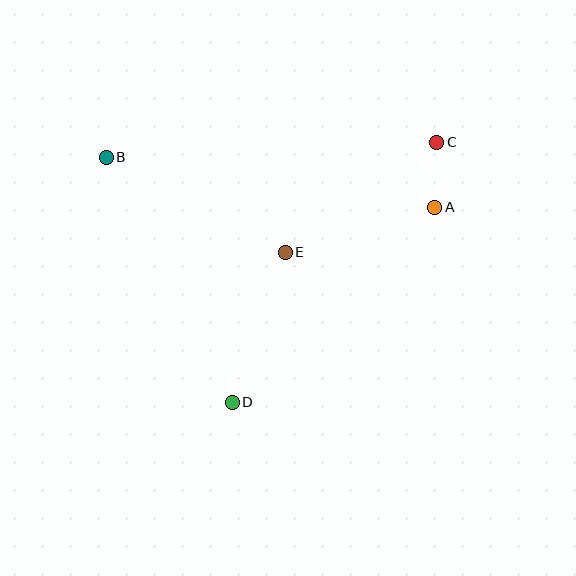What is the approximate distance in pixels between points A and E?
The distance between A and E is approximately 156 pixels.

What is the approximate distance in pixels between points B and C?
The distance between B and C is approximately 331 pixels.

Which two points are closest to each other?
Points A and C are closest to each other.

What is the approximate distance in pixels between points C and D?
The distance between C and D is approximately 331 pixels.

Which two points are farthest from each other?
Points A and B are farthest from each other.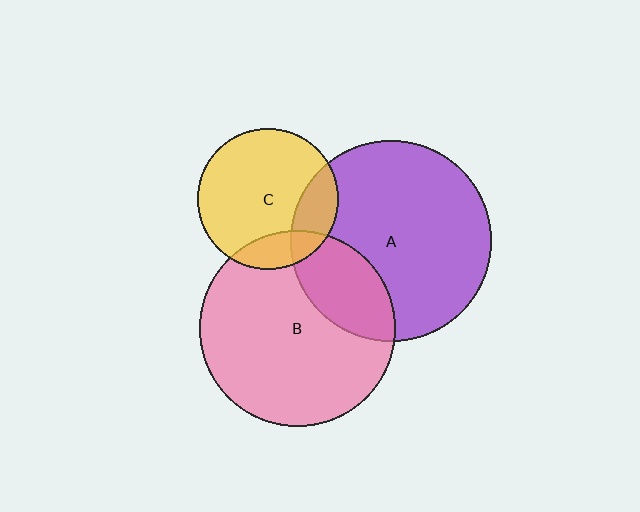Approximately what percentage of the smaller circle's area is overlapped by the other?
Approximately 15%.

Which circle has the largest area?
Circle A (purple).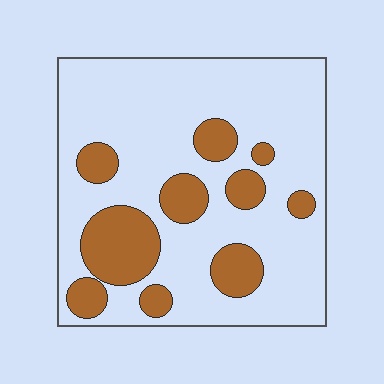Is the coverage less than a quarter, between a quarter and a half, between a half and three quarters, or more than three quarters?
Less than a quarter.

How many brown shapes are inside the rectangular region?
10.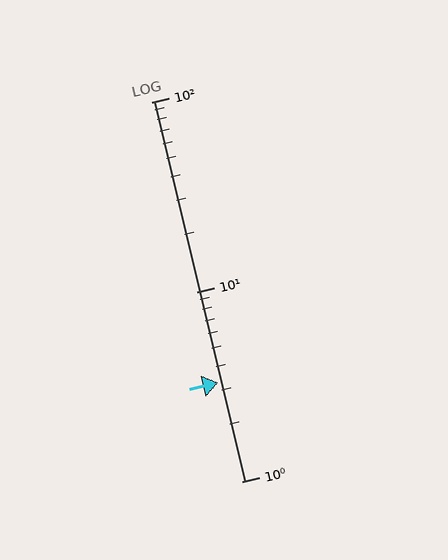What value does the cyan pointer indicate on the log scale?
The pointer indicates approximately 3.3.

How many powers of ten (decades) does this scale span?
The scale spans 2 decades, from 1 to 100.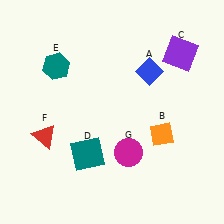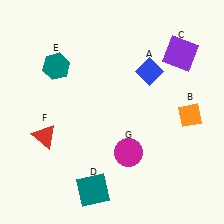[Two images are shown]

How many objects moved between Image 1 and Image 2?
2 objects moved between the two images.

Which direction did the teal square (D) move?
The teal square (D) moved down.